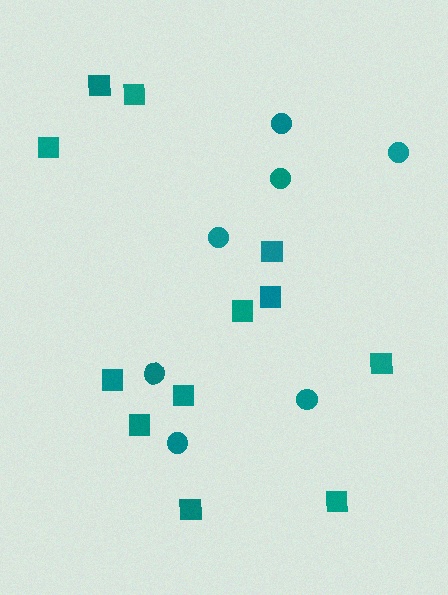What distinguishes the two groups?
There are 2 groups: one group of circles (7) and one group of squares (12).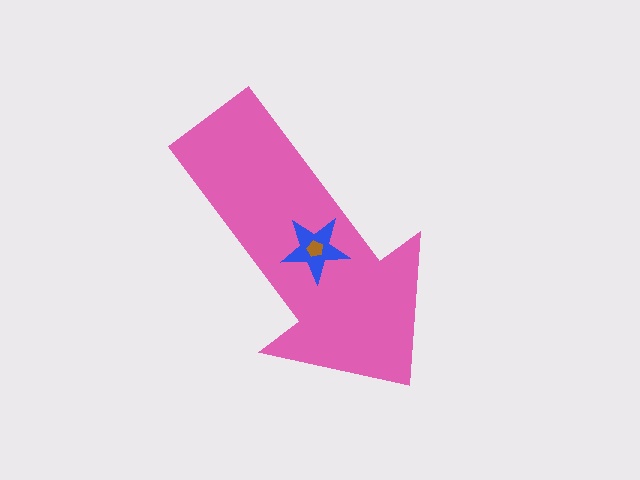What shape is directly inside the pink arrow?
The blue star.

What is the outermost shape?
The pink arrow.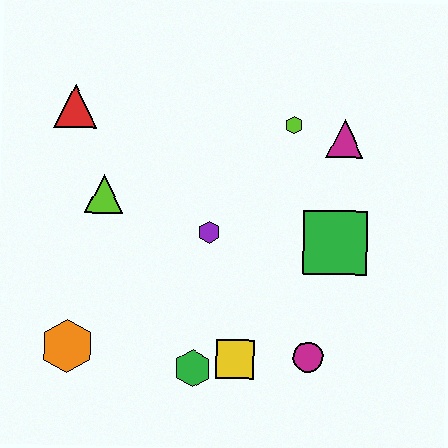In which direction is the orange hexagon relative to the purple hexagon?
The orange hexagon is to the left of the purple hexagon.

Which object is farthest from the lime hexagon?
The orange hexagon is farthest from the lime hexagon.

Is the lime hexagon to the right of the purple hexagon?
Yes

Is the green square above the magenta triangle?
No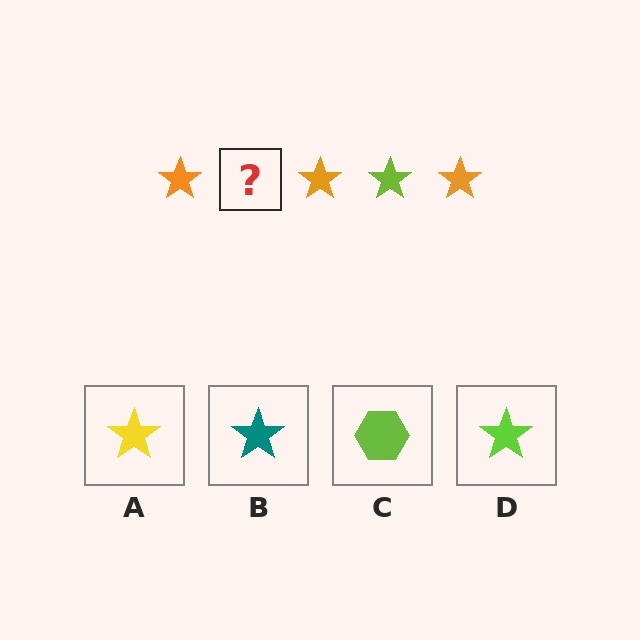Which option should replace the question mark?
Option D.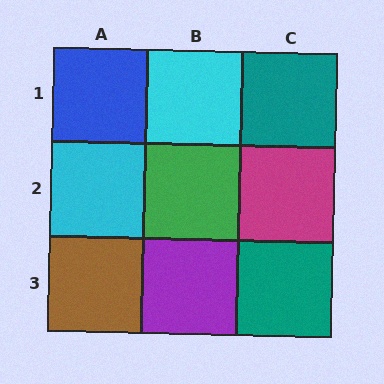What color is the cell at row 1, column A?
Blue.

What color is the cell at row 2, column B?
Green.